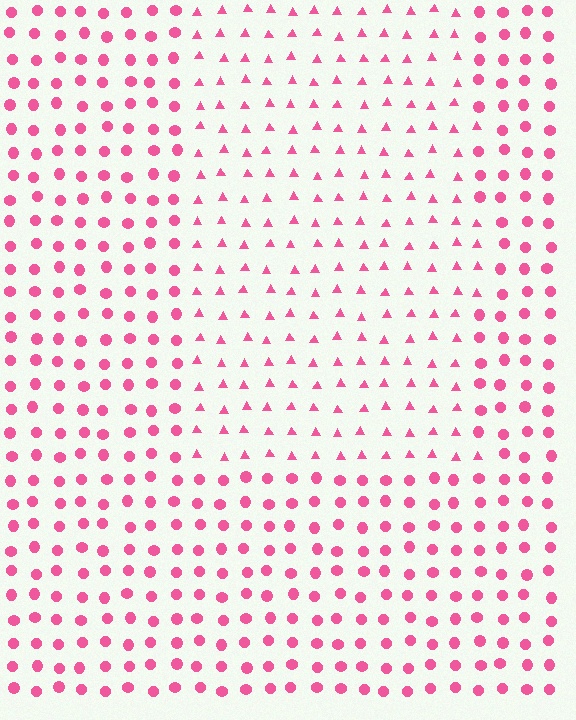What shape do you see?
I see a rectangle.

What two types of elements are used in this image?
The image uses triangles inside the rectangle region and circles outside it.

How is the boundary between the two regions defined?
The boundary is defined by a change in element shape: triangles inside vs. circles outside. All elements share the same color and spacing.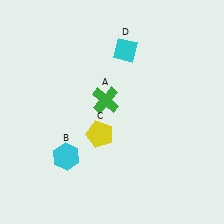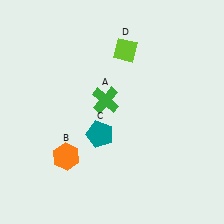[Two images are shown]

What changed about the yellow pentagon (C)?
In Image 1, C is yellow. In Image 2, it changed to teal.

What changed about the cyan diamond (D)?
In Image 1, D is cyan. In Image 2, it changed to lime.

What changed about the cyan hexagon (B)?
In Image 1, B is cyan. In Image 2, it changed to orange.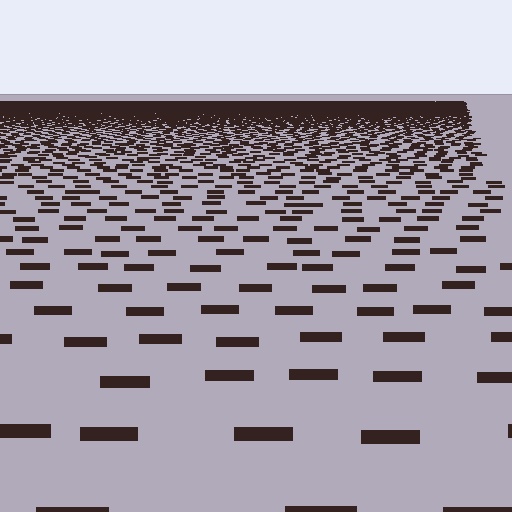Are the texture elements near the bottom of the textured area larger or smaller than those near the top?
Larger. Near the bottom, elements are closer to the viewer and appear at a bigger on-screen size.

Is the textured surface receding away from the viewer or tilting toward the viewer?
The surface is receding away from the viewer. Texture elements get smaller and denser toward the top.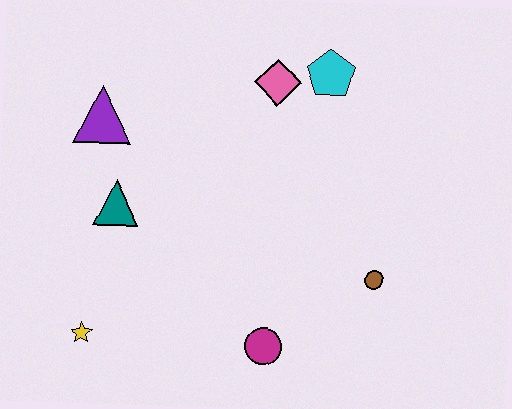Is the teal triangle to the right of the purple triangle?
Yes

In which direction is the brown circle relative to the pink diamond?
The brown circle is below the pink diamond.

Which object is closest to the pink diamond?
The cyan pentagon is closest to the pink diamond.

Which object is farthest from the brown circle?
The purple triangle is farthest from the brown circle.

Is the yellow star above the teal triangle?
No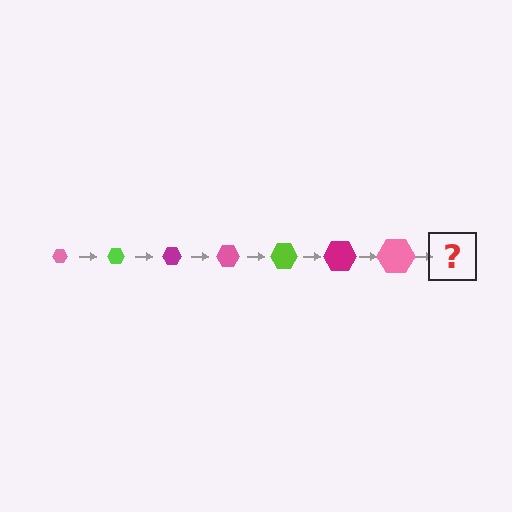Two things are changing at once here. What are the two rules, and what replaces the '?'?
The two rules are that the hexagon grows larger each step and the color cycles through pink, lime, and magenta. The '?' should be a lime hexagon, larger than the previous one.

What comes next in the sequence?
The next element should be a lime hexagon, larger than the previous one.